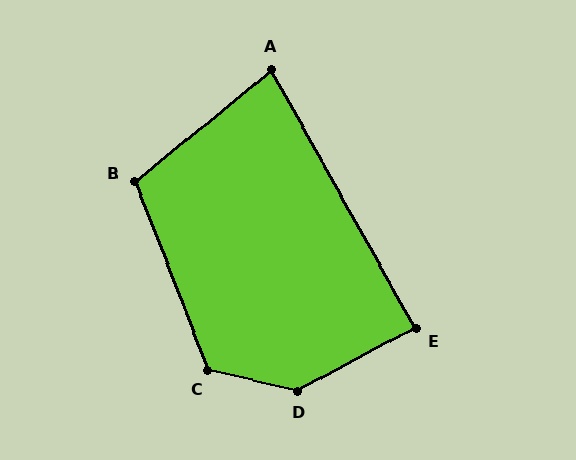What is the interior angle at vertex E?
Approximately 89 degrees (approximately right).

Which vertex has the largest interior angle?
D, at approximately 139 degrees.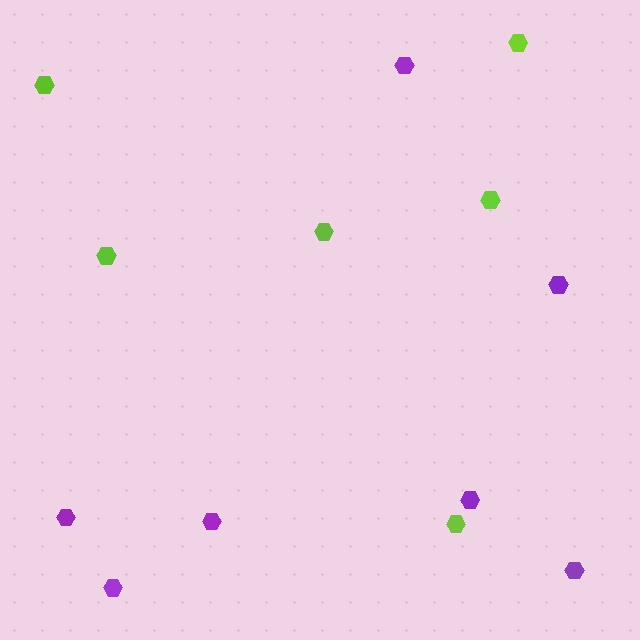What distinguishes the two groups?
There are 2 groups: one group of purple hexagons (7) and one group of lime hexagons (6).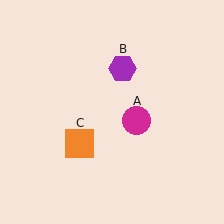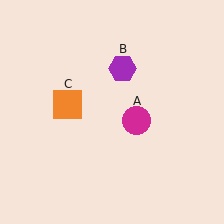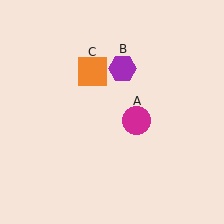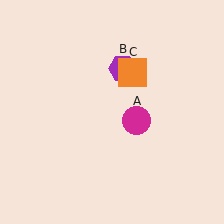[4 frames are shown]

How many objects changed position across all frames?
1 object changed position: orange square (object C).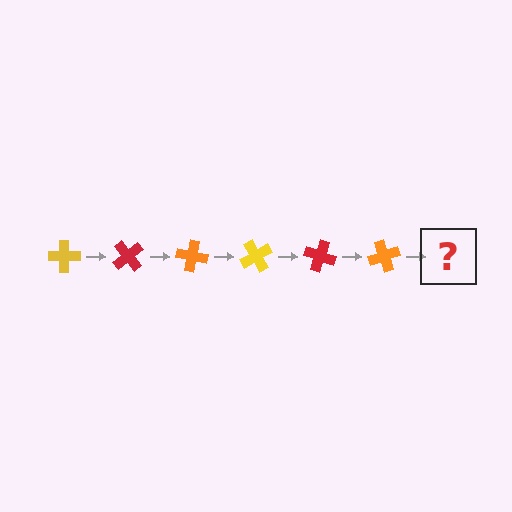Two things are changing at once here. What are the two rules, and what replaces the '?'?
The two rules are that it rotates 50 degrees each step and the color cycles through yellow, red, and orange. The '?' should be a yellow cross, rotated 300 degrees from the start.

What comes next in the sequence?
The next element should be a yellow cross, rotated 300 degrees from the start.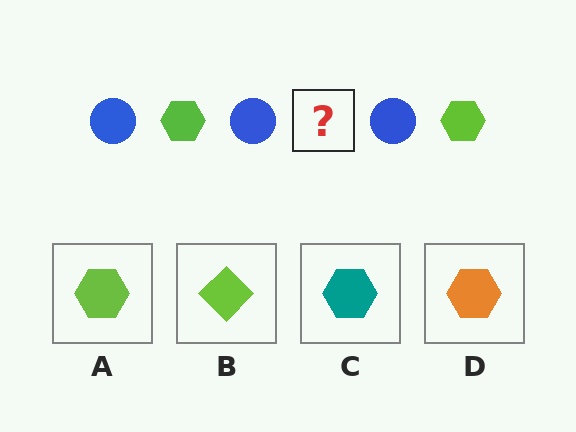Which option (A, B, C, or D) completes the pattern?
A.